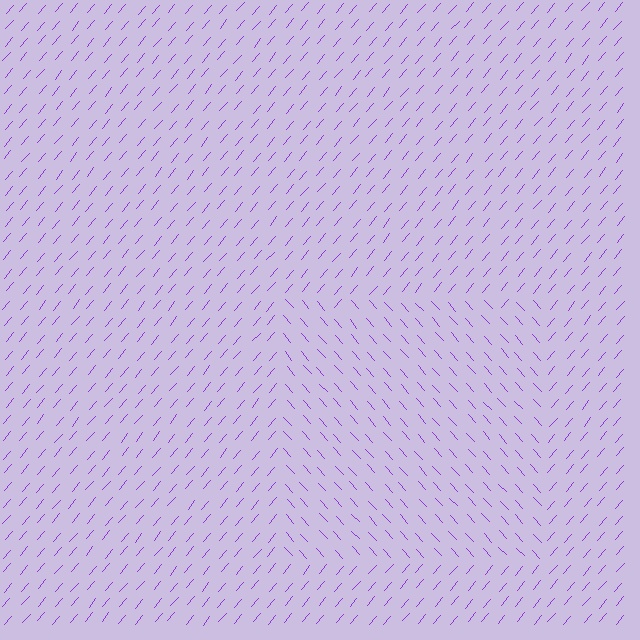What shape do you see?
I see a rectangle.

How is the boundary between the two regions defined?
The boundary is defined purely by a change in line orientation (approximately 82 degrees difference). All lines are the same color and thickness.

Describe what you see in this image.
The image is filled with small purple line segments. A rectangle region in the image has lines oriented differently from the surrounding lines, creating a visible texture boundary.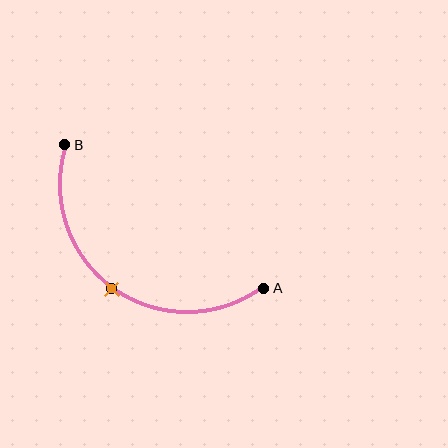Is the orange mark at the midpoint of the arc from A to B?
Yes. The orange mark lies on the arc at equal arc-length from both A and B — it is the arc midpoint.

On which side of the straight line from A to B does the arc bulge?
The arc bulges below and to the left of the straight line connecting A and B.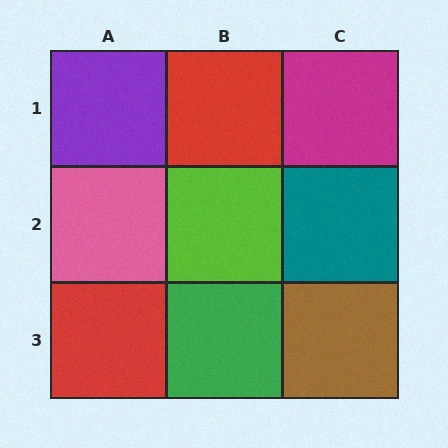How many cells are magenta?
1 cell is magenta.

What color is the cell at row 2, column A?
Pink.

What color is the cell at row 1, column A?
Purple.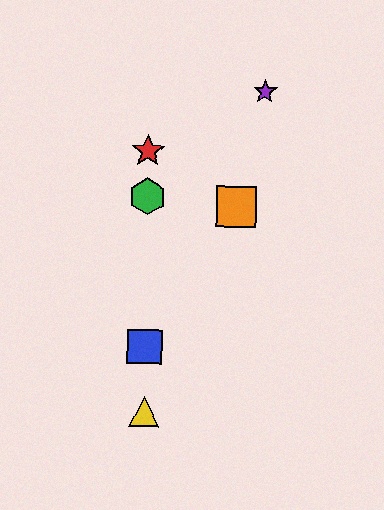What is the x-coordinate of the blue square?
The blue square is at x≈145.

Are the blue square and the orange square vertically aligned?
No, the blue square is at x≈145 and the orange square is at x≈236.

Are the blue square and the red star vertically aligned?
Yes, both are at x≈145.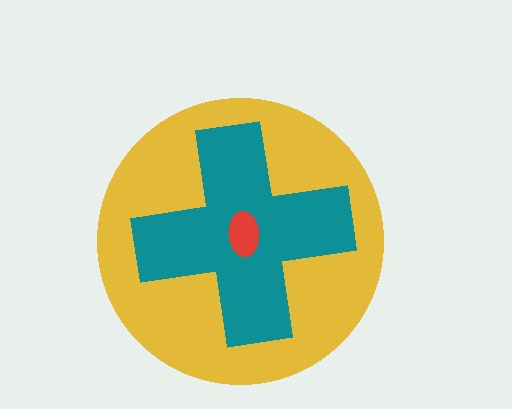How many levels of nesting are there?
3.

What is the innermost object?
The red ellipse.